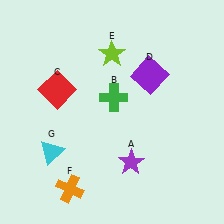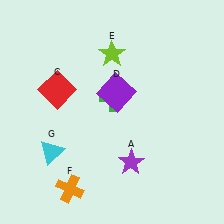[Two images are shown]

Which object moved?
The purple square (D) moved left.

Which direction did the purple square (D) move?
The purple square (D) moved left.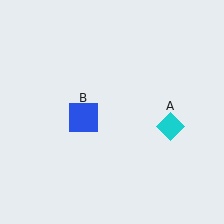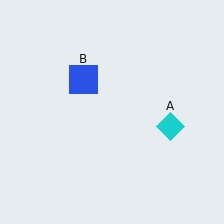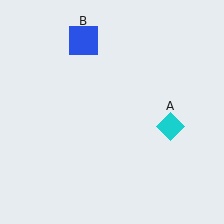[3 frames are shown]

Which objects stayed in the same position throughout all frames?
Cyan diamond (object A) remained stationary.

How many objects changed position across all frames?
1 object changed position: blue square (object B).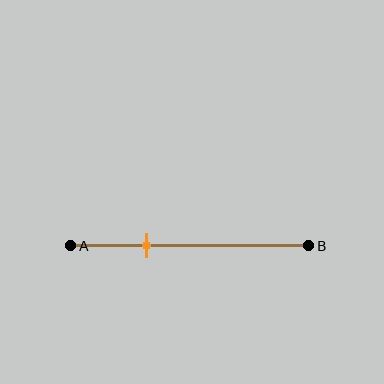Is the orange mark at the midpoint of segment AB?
No, the mark is at about 30% from A, not at the 50% midpoint.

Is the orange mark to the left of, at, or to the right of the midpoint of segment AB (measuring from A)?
The orange mark is to the left of the midpoint of segment AB.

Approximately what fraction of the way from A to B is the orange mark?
The orange mark is approximately 30% of the way from A to B.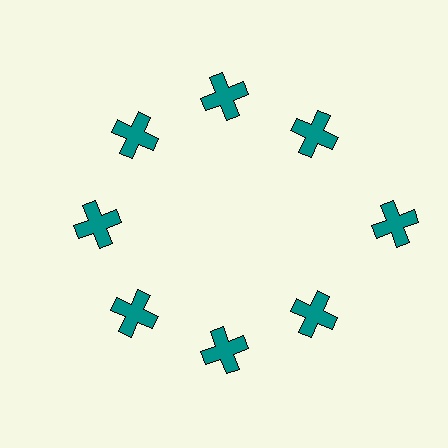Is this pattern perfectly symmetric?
No. The 8 teal crosses are arranged in a ring, but one element near the 3 o'clock position is pushed outward from the center, breaking the 8-fold rotational symmetry.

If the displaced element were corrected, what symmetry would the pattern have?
It would have 8-fold rotational symmetry — the pattern would map onto itself every 45 degrees.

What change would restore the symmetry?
The symmetry would be restored by moving it inward, back onto the ring so that all 8 crosses sit at equal angles and equal distance from the center.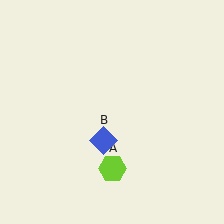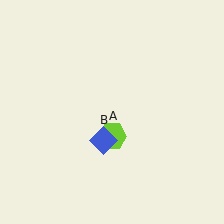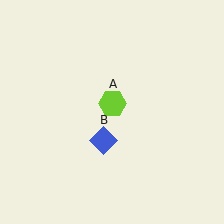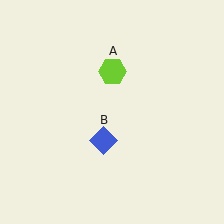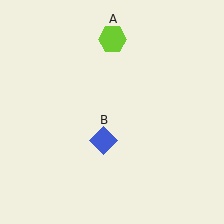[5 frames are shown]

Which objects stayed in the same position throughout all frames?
Blue diamond (object B) remained stationary.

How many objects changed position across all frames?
1 object changed position: lime hexagon (object A).